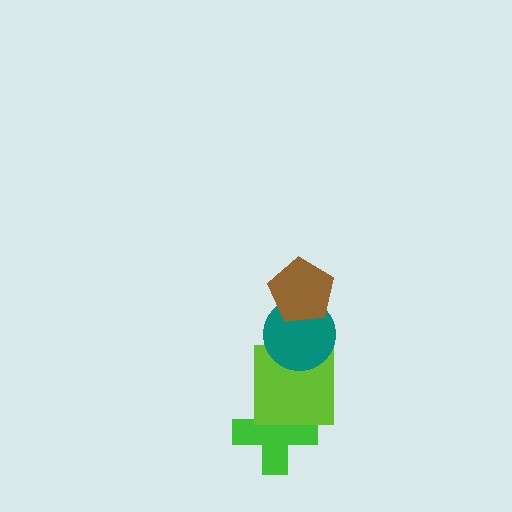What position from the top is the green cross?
The green cross is 4th from the top.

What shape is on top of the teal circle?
The brown pentagon is on top of the teal circle.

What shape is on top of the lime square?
The teal circle is on top of the lime square.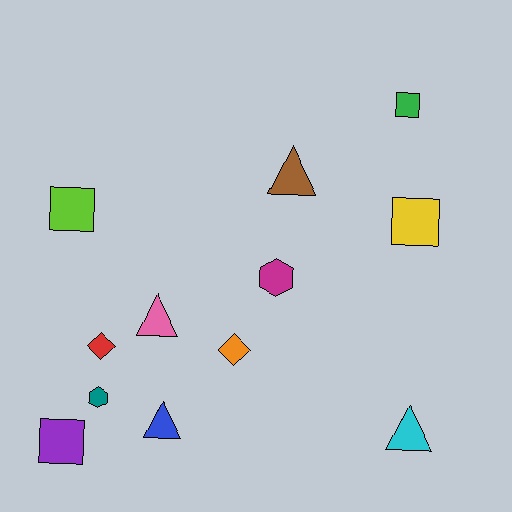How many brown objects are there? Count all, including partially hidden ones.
There is 1 brown object.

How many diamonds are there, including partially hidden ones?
There are 2 diamonds.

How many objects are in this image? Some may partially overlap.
There are 12 objects.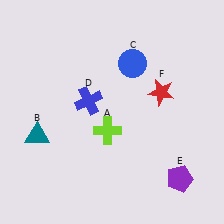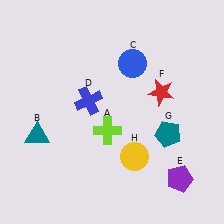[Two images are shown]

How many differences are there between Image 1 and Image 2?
There are 2 differences between the two images.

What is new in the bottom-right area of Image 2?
A teal pentagon (G) was added in the bottom-right area of Image 2.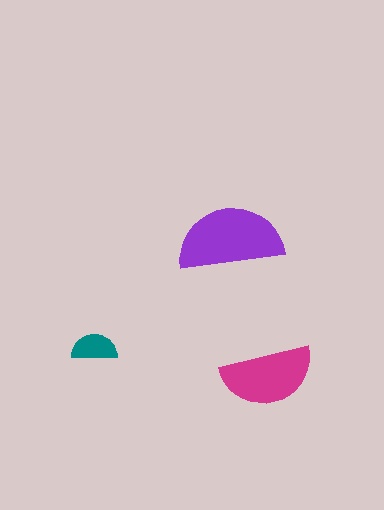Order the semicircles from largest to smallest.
the purple one, the magenta one, the teal one.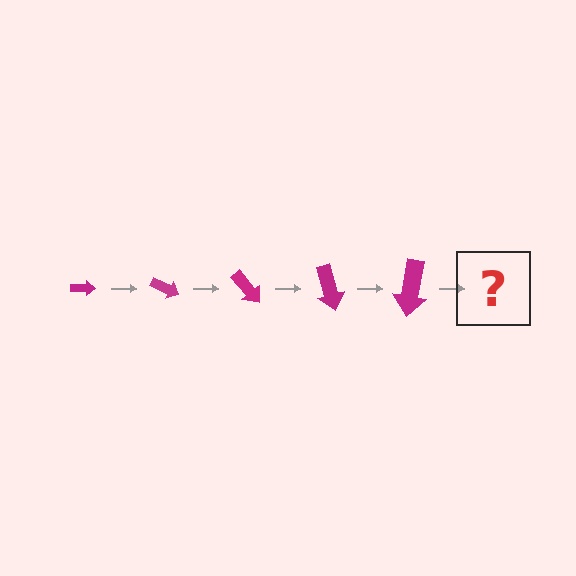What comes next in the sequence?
The next element should be an arrow, larger than the previous one and rotated 125 degrees from the start.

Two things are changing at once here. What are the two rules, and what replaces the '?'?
The two rules are that the arrow grows larger each step and it rotates 25 degrees each step. The '?' should be an arrow, larger than the previous one and rotated 125 degrees from the start.